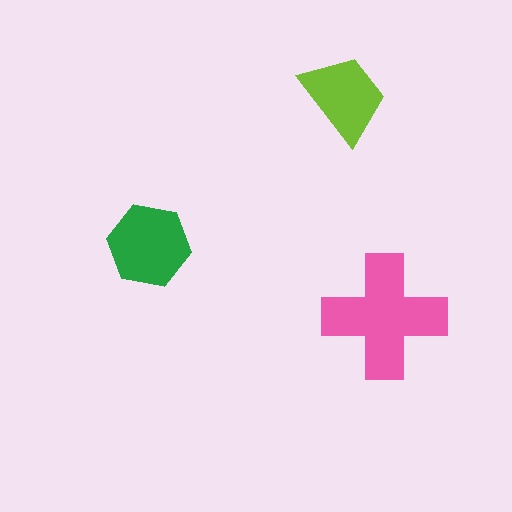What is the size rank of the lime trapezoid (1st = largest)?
3rd.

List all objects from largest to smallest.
The pink cross, the green hexagon, the lime trapezoid.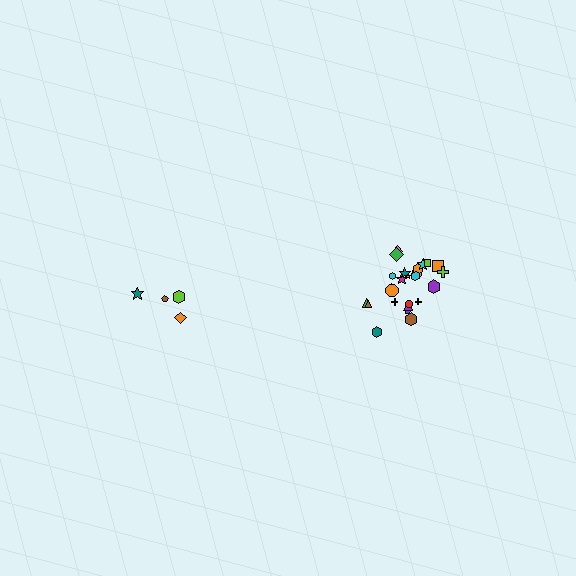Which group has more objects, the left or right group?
The right group.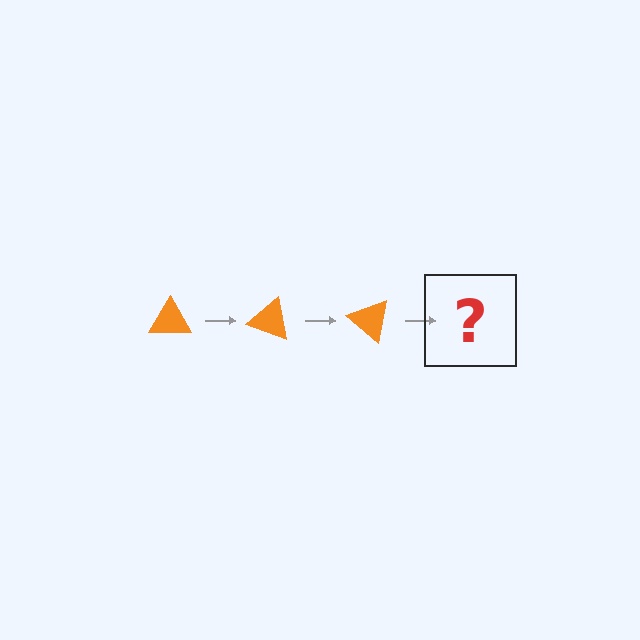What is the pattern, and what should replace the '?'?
The pattern is that the triangle rotates 20 degrees each step. The '?' should be an orange triangle rotated 60 degrees.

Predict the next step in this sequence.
The next step is an orange triangle rotated 60 degrees.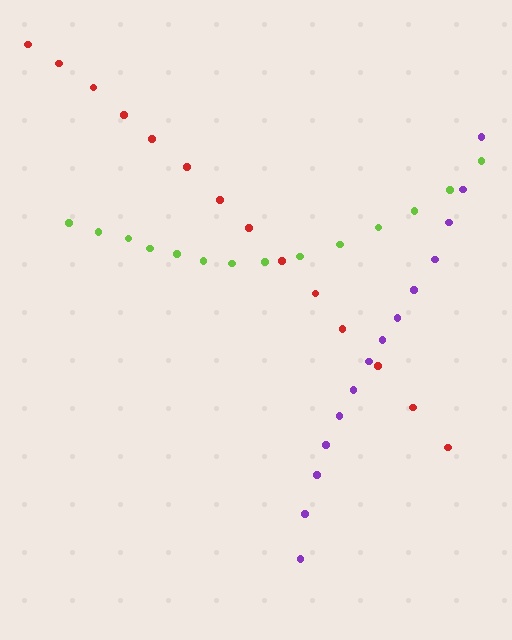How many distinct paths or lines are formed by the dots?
There are 3 distinct paths.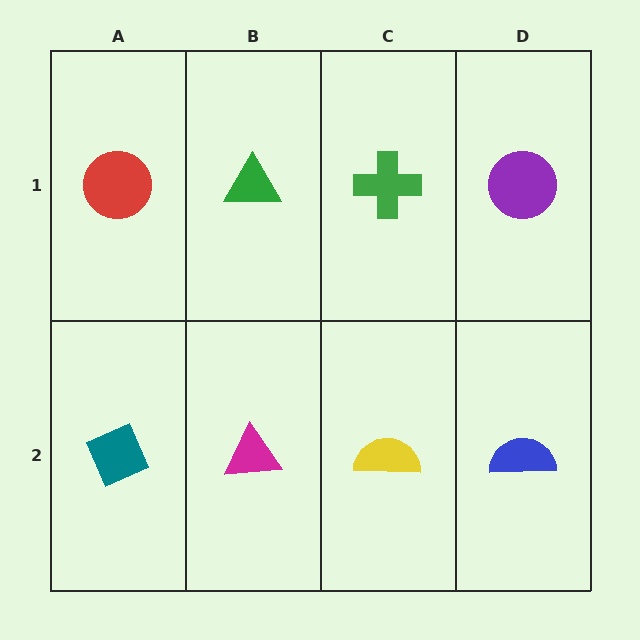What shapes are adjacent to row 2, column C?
A green cross (row 1, column C), a magenta triangle (row 2, column B), a blue semicircle (row 2, column D).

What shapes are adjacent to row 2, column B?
A green triangle (row 1, column B), a teal diamond (row 2, column A), a yellow semicircle (row 2, column C).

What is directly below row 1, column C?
A yellow semicircle.